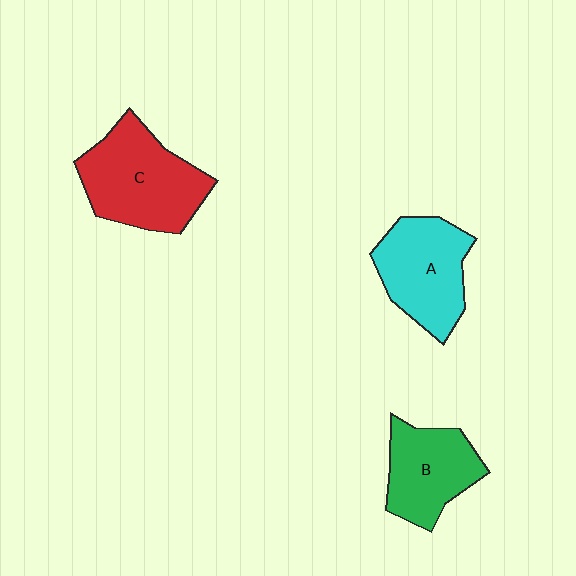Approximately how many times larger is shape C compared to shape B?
Approximately 1.4 times.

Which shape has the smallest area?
Shape B (green).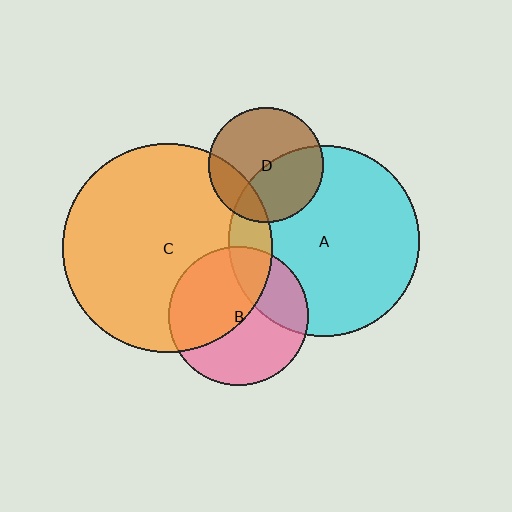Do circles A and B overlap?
Yes.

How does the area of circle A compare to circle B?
Approximately 1.9 times.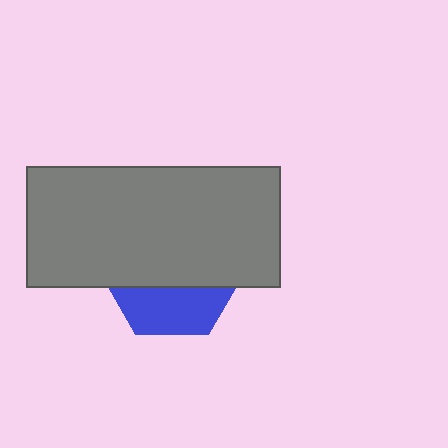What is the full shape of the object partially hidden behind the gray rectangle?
The partially hidden object is a blue hexagon.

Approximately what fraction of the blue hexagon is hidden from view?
Roughly 66% of the blue hexagon is hidden behind the gray rectangle.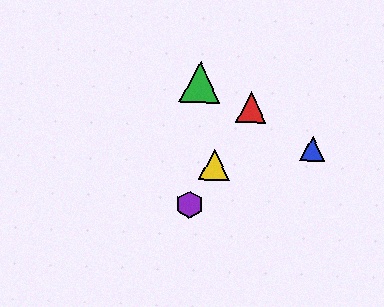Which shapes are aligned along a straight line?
The red triangle, the yellow triangle, the purple hexagon are aligned along a straight line.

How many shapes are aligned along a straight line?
3 shapes (the red triangle, the yellow triangle, the purple hexagon) are aligned along a straight line.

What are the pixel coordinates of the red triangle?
The red triangle is at (252, 107).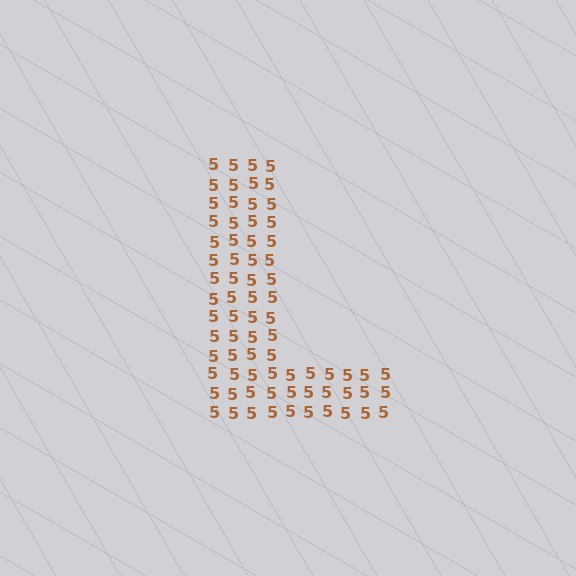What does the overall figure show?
The overall figure shows the letter L.